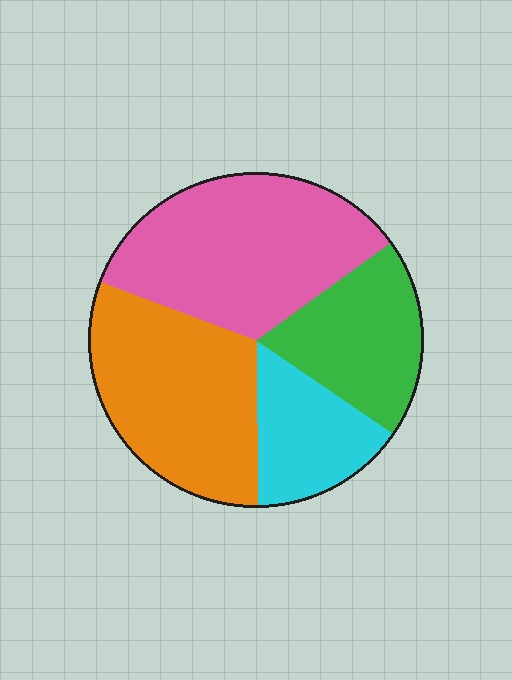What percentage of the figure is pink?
Pink takes up about one third (1/3) of the figure.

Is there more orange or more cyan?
Orange.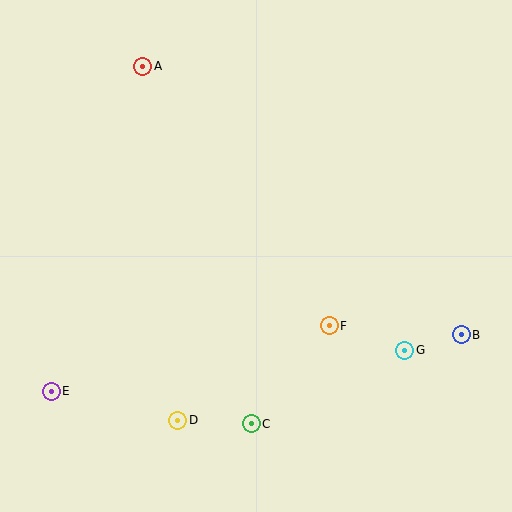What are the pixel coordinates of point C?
Point C is at (251, 424).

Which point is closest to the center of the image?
Point F at (329, 326) is closest to the center.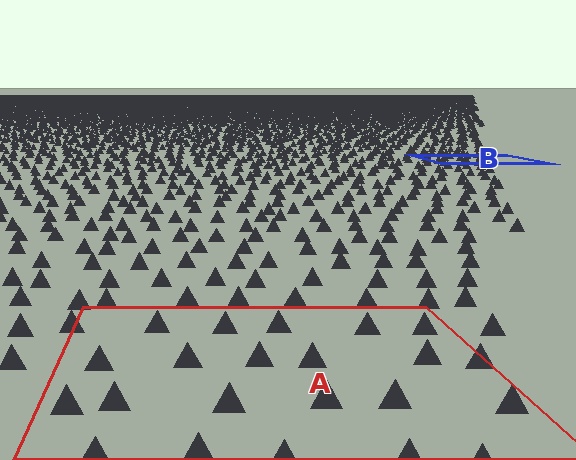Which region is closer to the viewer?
Region A is closer. The texture elements there are larger and more spread out.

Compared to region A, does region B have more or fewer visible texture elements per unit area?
Region B has more texture elements per unit area — they are packed more densely because it is farther away.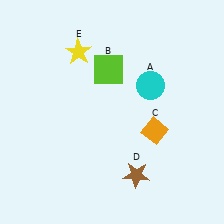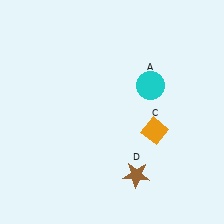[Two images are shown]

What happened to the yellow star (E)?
The yellow star (E) was removed in Image 2. It was in the top-left area of Image 1.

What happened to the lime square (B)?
The lime square (B) was removed in Image 2. It was in the top-left area of Image 1.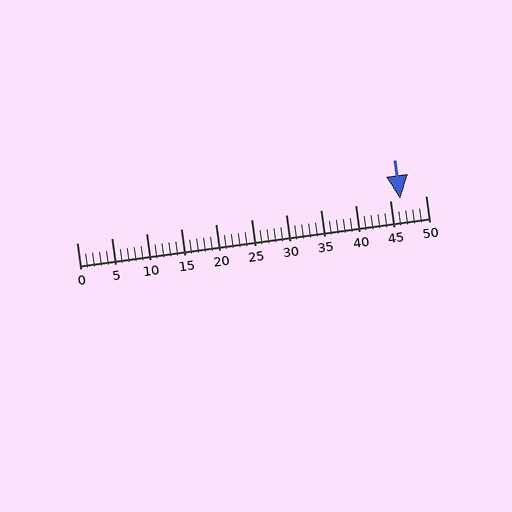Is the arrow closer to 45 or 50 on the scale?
The arrow is closer to 45.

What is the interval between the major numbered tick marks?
The major tick marks are spaced 5 units apart.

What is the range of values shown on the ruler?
The ruler shows values from 0 to 50.